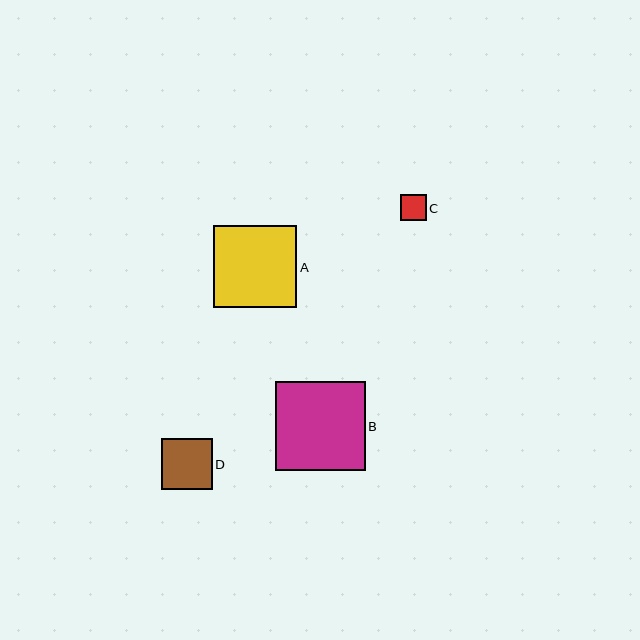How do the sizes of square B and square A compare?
Square B and square A are approximately the same size.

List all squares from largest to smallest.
From largest to smallest: B, A, D, C.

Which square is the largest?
Square B is the largest with a size of approximately 89 pixels.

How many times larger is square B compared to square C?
Square B is approximately 3.4 times the size of square C.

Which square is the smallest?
Square C is the smallest with a size of approximately 26 pixels.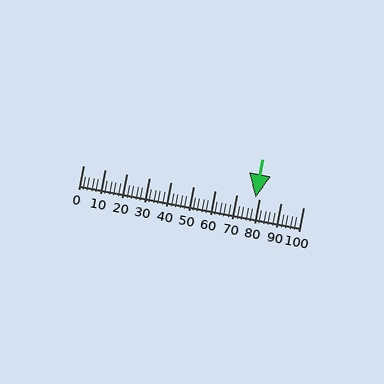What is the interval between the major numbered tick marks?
The major tick marks are spaced 10 units apart.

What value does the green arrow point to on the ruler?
The green arrow points to approximately 78.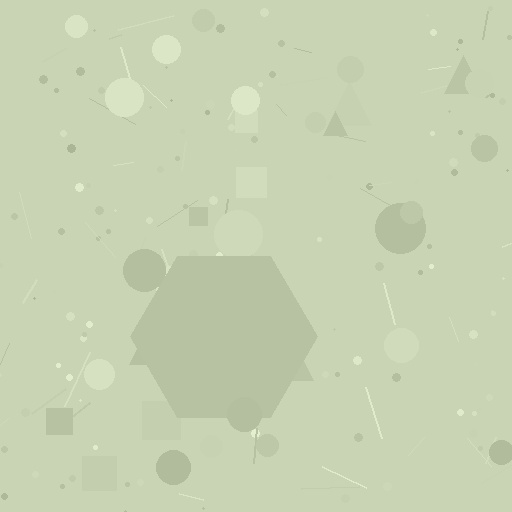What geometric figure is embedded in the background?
A hexagon is embedded in the background.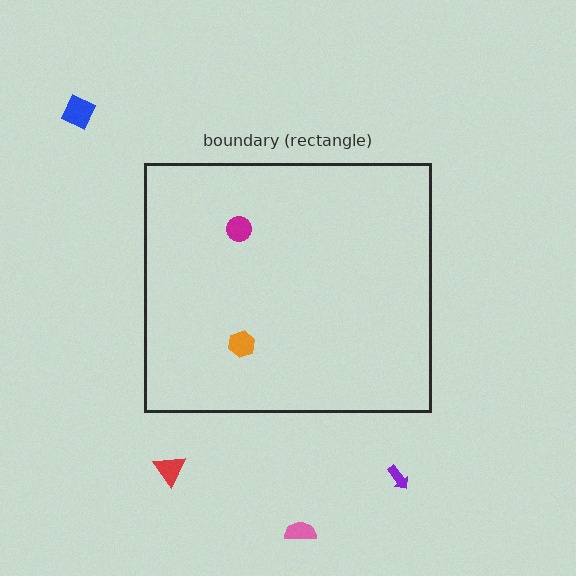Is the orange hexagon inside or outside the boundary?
Inside.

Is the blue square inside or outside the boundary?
Outside.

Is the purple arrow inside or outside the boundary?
Outside.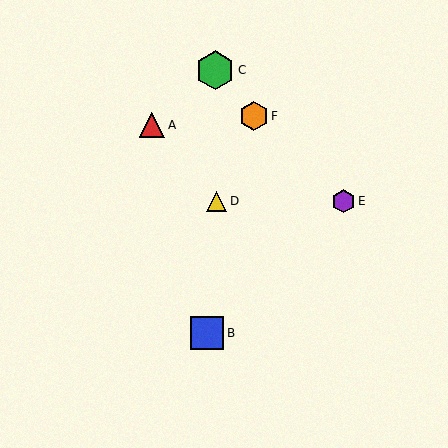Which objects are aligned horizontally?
Objects D, E are aligned horizontally.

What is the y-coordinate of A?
Object A is at y≈125.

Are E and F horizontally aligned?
No, E is at y≈201 and F is at y≈116.